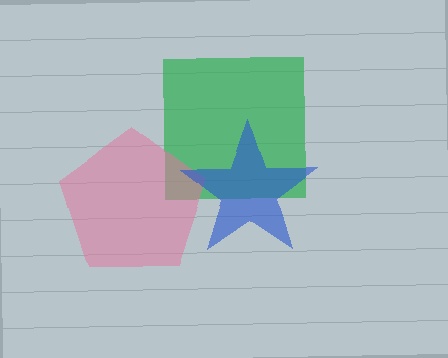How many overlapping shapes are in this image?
There are 3 overlapping shapes in the image.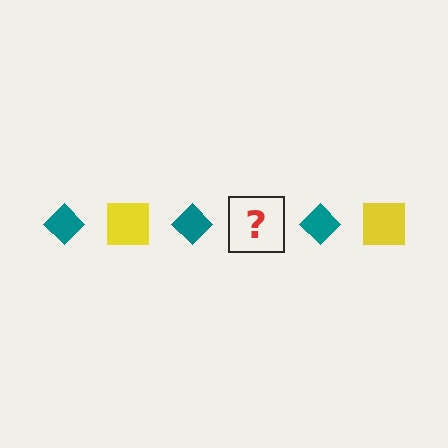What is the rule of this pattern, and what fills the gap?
The rule is that the pattern alternates between teal diamond and yellow square. The gap should be filled with a yellow square.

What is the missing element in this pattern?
The missing element is a yellow square.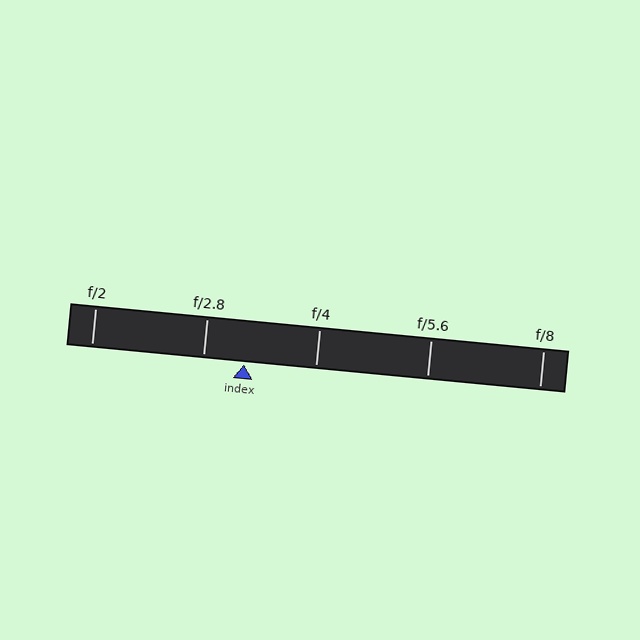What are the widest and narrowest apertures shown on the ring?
The widest aperture shown is f/2 and the narrowest is f/8.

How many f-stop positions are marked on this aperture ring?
There are 5 f-stop positions marked.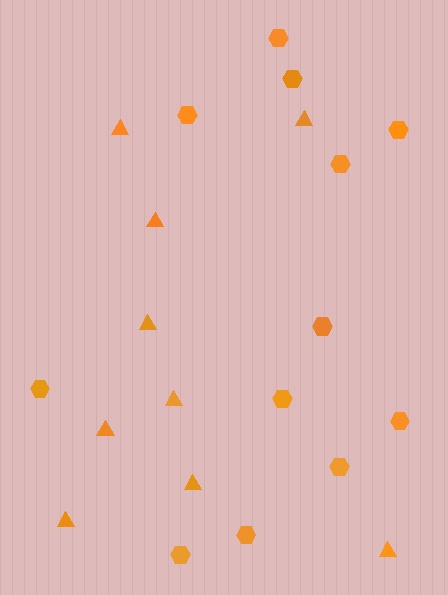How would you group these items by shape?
There are 2 groups: one group of hexagons (12) and one group of triangles (9).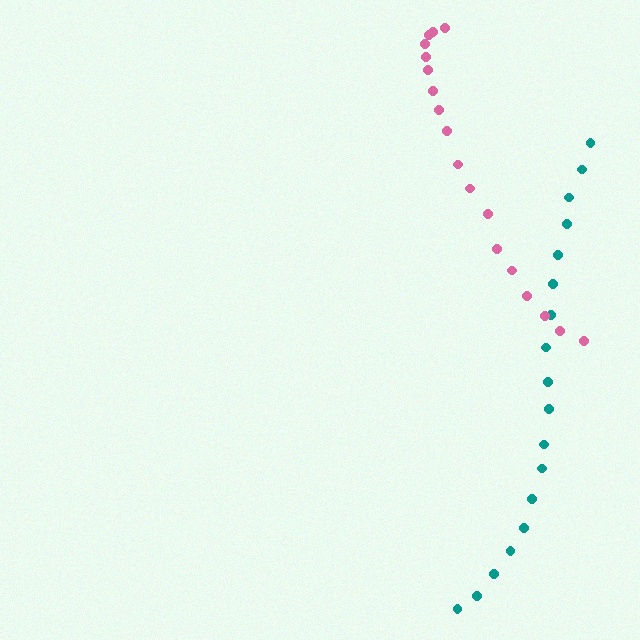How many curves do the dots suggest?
There are 2 distinct paths.